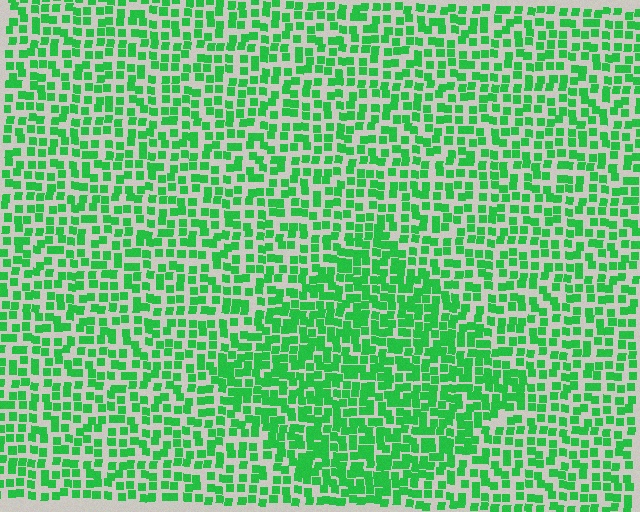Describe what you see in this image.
The image contains small green elements arranged at two different densities. A diamond-shaped region is visible where the elements are more densely packed than the surrounding area.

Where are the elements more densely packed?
The elements are more densely packed inside the diamond boundary.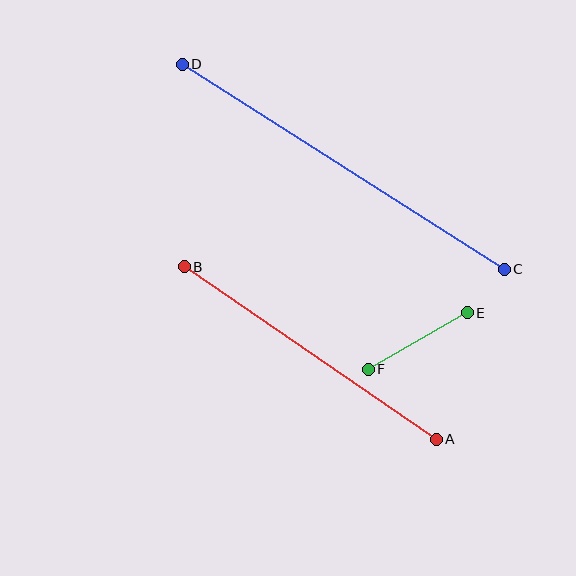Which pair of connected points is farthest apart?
Points C and D are farthest apart.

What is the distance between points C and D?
The distance is approximately 382 pixels.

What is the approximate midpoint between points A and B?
The midpoint is at approximately (310, 353) pixels.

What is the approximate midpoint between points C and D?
The midpoint is at approximately (343, 167) pixels.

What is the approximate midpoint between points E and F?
The midpoint is at approximately (418, 341) pixels.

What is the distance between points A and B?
The distance is approximately 306 pixels.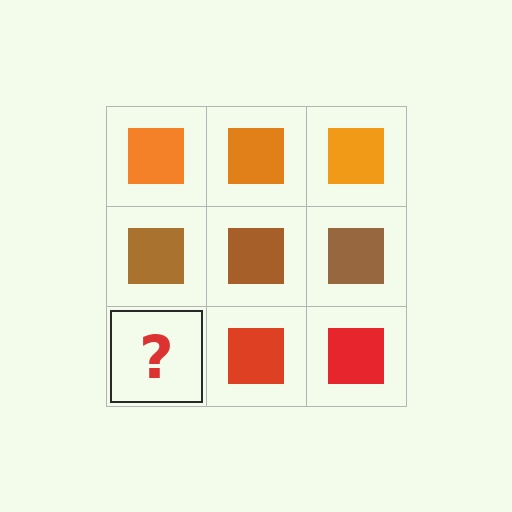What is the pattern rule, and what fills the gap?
The rule is that each row has a consistent color. The gap should be filled with a red square.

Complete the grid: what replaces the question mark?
The question mark should be replaced with a red square.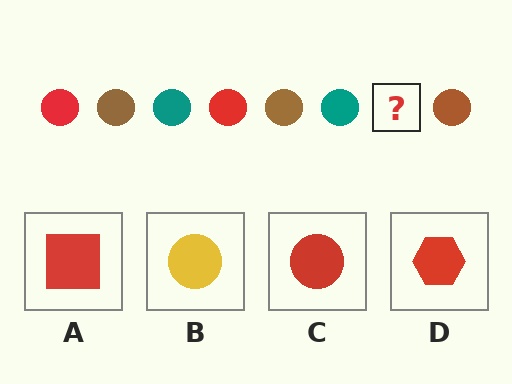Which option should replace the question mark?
Option C.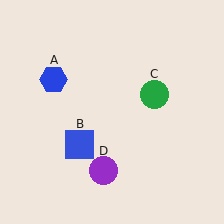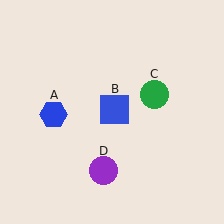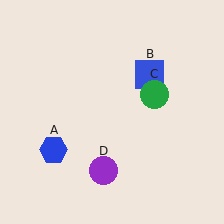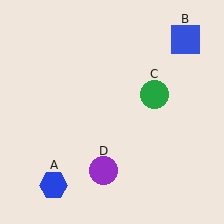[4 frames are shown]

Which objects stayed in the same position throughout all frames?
Green circle (object C) and purple circle (object D) remained stationary.